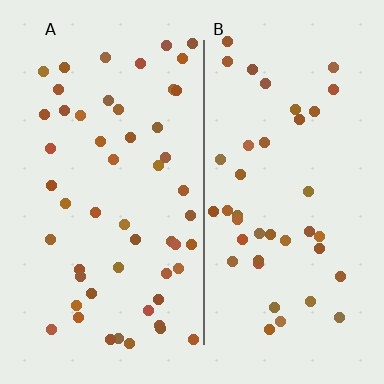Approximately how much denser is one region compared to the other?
Approximately 1.3× — region A over region B.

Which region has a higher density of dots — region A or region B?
A (the left).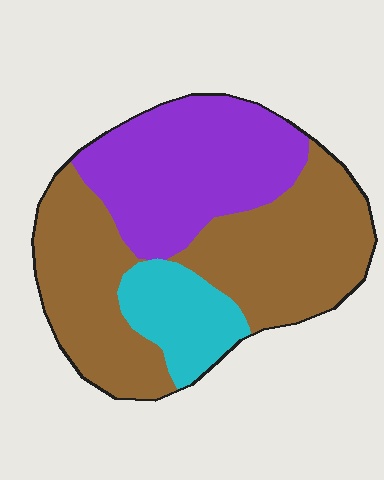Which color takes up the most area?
Brown, at roughly 55%.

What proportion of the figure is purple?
Purple covers around 35% of the figure.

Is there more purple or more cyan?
Purple.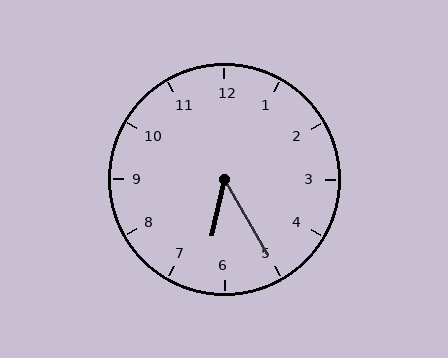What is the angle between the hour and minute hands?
Approximately 42 degrees.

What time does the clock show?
6:25.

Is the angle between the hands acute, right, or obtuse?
It is acute.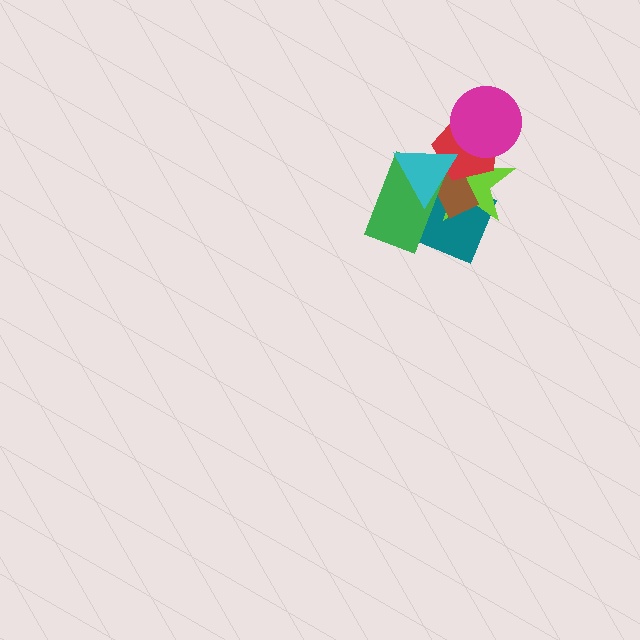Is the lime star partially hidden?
Yes, it is partially covered by another shape.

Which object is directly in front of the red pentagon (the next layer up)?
The magenta circle is directly in front of the red pentagon.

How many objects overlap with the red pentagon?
4 objects overlap with the red pentagon.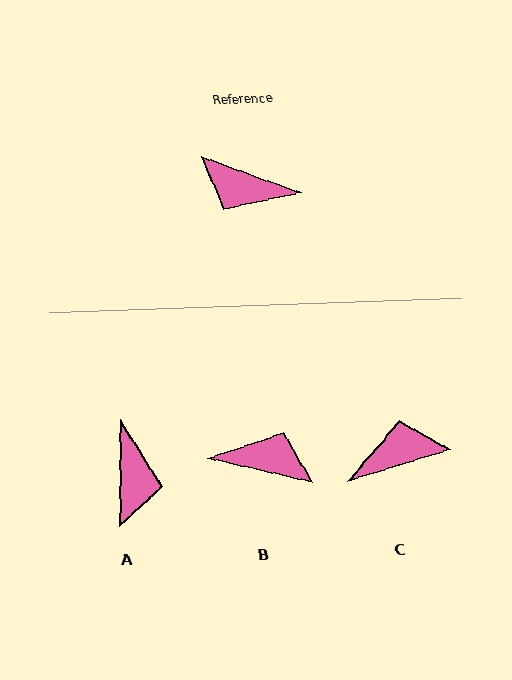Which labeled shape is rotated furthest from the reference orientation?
B, about 173 degrees away.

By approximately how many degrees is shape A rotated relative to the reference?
Approximately 110 degrees counter-clockwise.